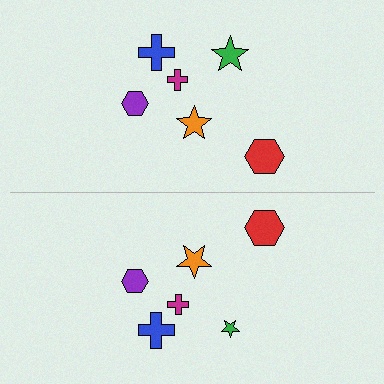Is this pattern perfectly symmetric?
No, the pattern is not perfectly symmetric. The green star on the bottom side has a different size than its mirror counterpart.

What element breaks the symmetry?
The green star on the bottom side has a different size than its mirror counterpart.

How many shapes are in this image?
There are 12 shapes in this image.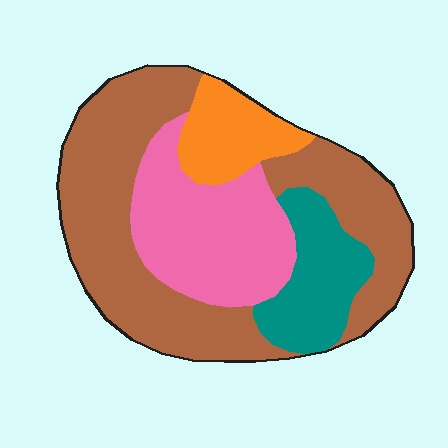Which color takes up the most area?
Brown, at roughly 50%.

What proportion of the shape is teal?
Teal takes up about one eighth (1/8) of the shape.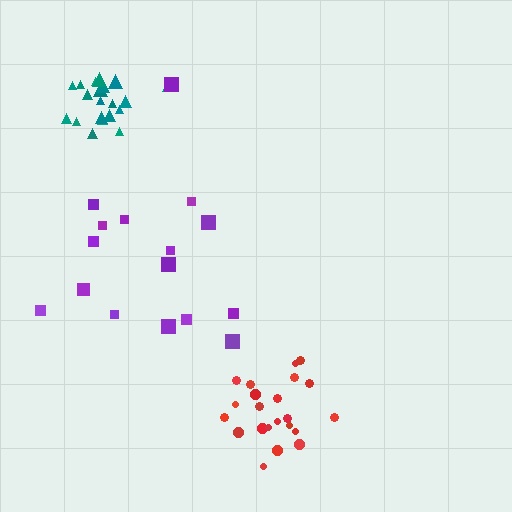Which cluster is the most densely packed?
Teal.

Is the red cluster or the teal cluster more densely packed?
Teal.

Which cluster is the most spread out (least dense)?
Purple.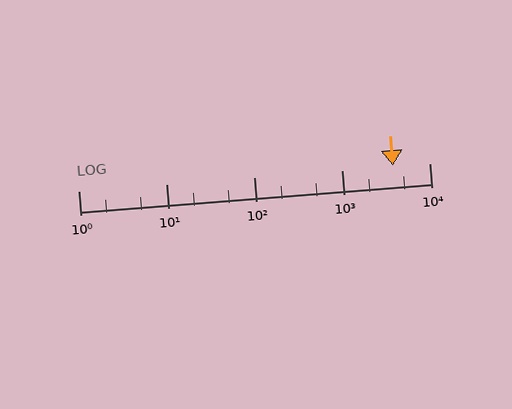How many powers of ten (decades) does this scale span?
The scale spans 4 decades, from 1 to 10000.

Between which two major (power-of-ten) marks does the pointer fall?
The pointer is between 1000 and 10000.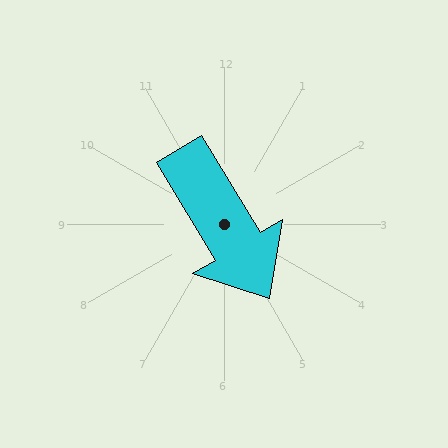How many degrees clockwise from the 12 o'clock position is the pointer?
Approximately 149 degrees.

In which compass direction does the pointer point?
Southeast.